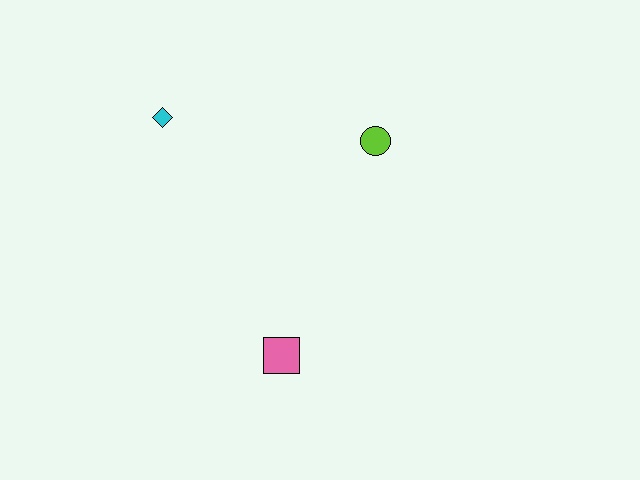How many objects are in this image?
There are 3 objects.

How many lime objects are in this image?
There is 1 lime object.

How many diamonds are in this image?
There is 1 diamond.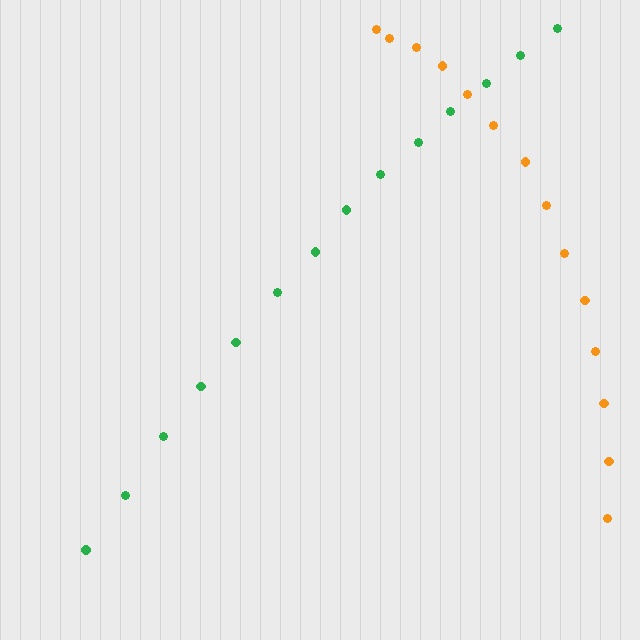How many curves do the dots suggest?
There are 2 distinct paths.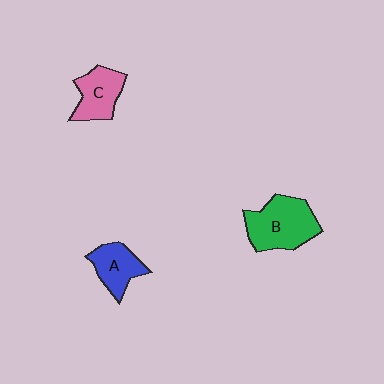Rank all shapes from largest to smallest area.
From largest to smallest: B (green), C (pink), A (blue).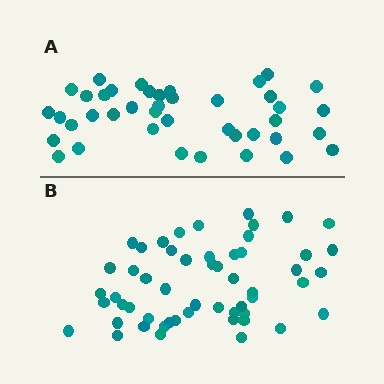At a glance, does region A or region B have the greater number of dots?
Region B (the bottom region) has more dots.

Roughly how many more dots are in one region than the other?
Region B has approximately 15 more dots than region A.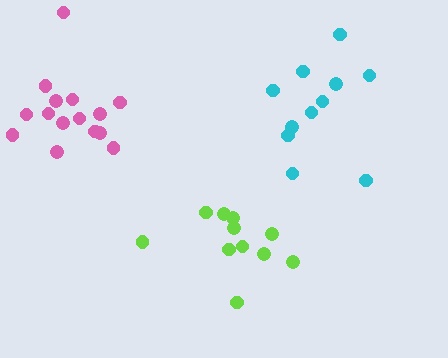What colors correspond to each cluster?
The clusters are colored: cyan, lime, pink.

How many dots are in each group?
Group 1: 11 dots, Group 2: 11 dots, Group 3: 15 dots (37 total).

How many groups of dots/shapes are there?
There are 3 groups.